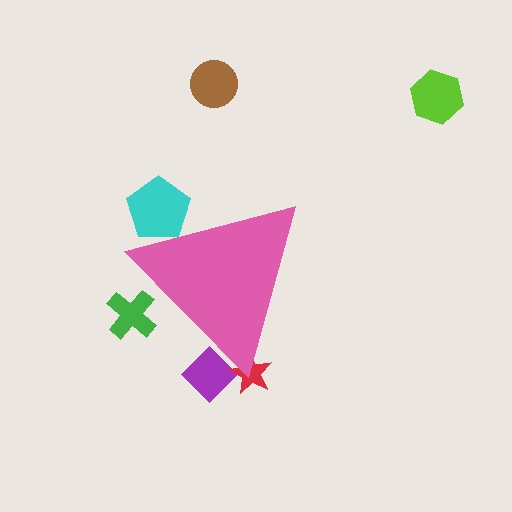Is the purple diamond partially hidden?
Yes, the purple diamond is partially hidden behind the pink triangle.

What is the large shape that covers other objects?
A pink triangle.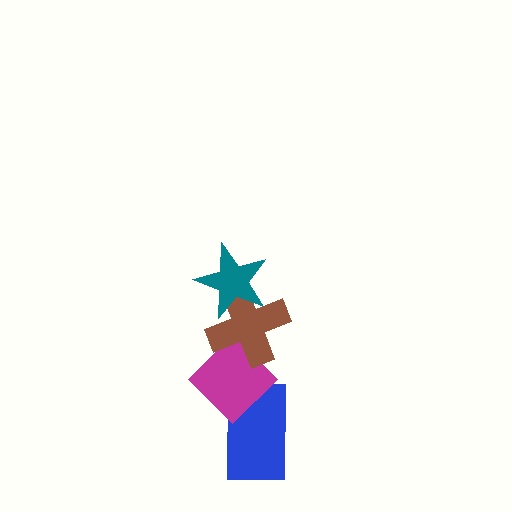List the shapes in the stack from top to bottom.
From top to bottom: the teal star, the brown cross, the magenta diamond, the blue rectangle.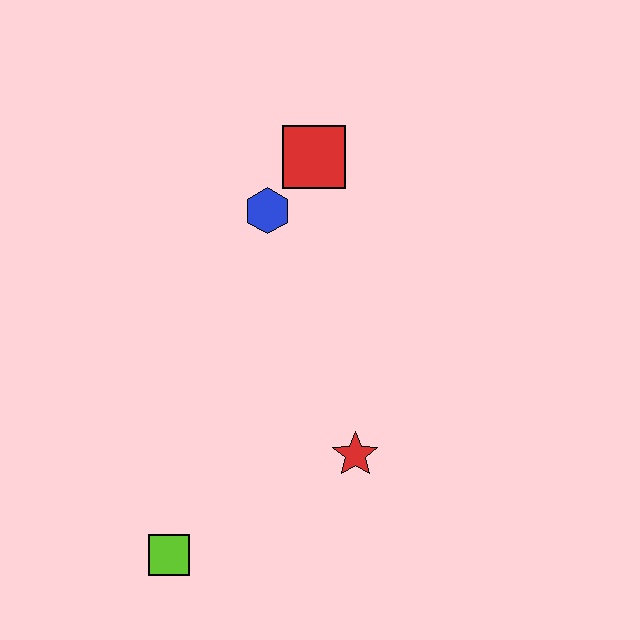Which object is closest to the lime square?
The red star is closest to the lime square.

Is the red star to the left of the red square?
No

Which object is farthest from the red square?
The lime square is farthest from the red square.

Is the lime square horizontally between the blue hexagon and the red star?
No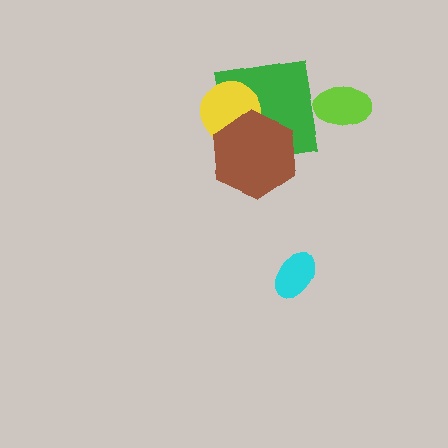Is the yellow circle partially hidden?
Yes, it is partially covered by another shape.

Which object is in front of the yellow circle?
The brown hexagon is in front of the yellow circle.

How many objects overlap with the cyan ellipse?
0 objects overlap with the cyan ellipse.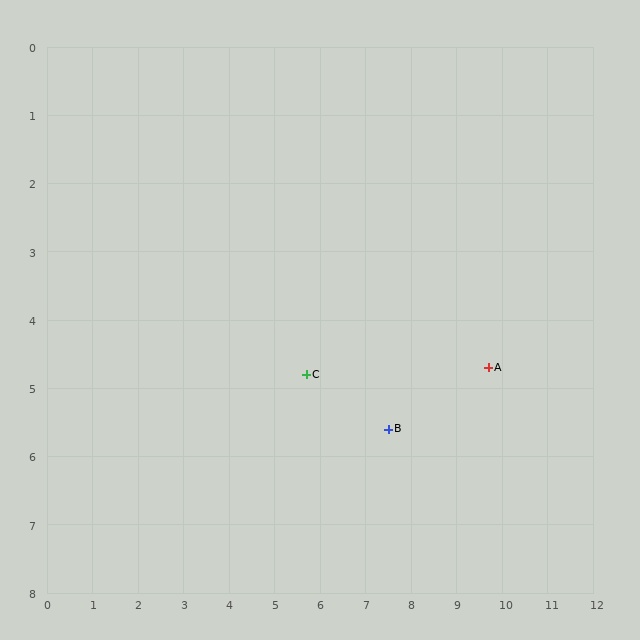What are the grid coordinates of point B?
Point B is at approximately (7.5, 5.6).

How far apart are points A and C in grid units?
Points A and C are about 4.0 grid units apart.